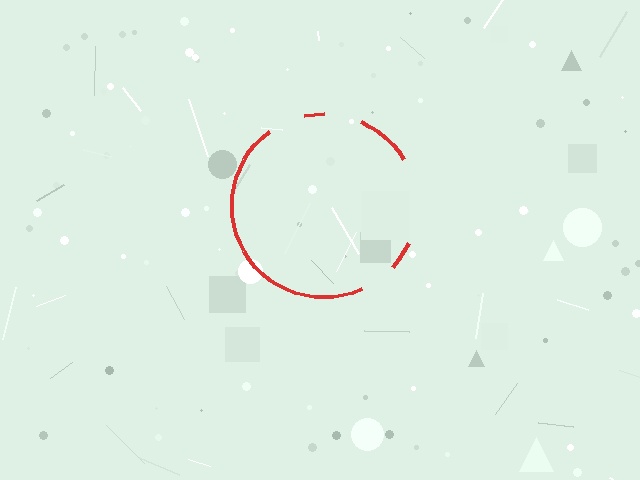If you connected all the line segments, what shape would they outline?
They would outline a circle.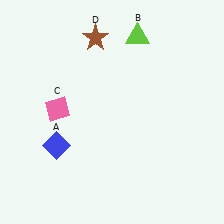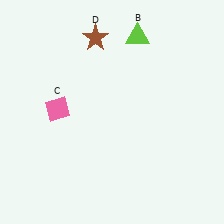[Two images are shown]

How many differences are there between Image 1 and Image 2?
There is 1 difference between the two images.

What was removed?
The blue diamond (A) was removed in Image 2.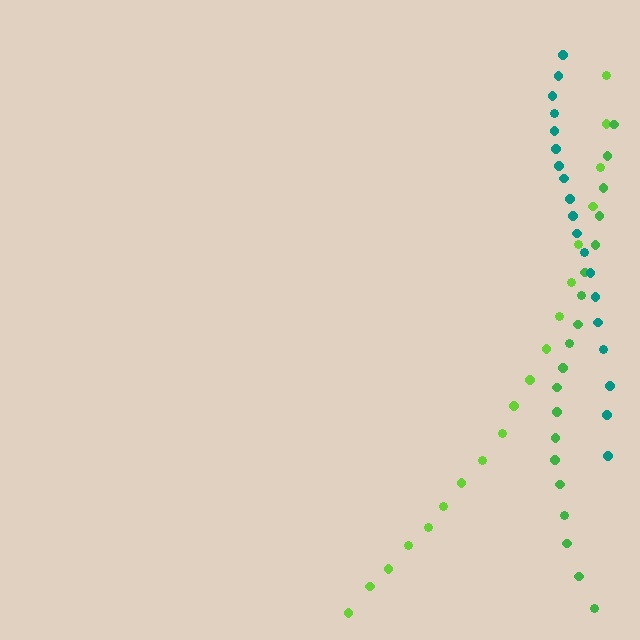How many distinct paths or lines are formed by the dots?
There are 3 distinct paths.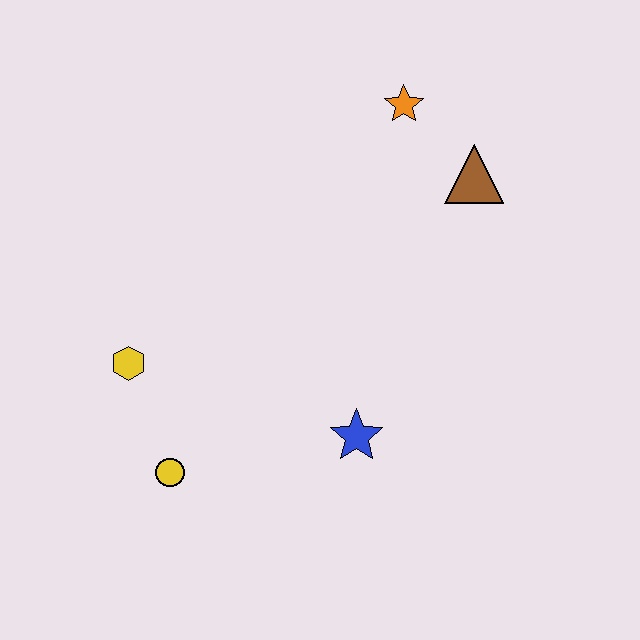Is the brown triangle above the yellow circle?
Yes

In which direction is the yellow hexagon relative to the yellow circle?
The yellow hexagon is above the yellow circle.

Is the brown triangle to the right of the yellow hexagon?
Yes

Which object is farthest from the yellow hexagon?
The brown triangle is farthest from the yellow hexagon.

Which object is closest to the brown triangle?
The orange star is closest to the brown triangle.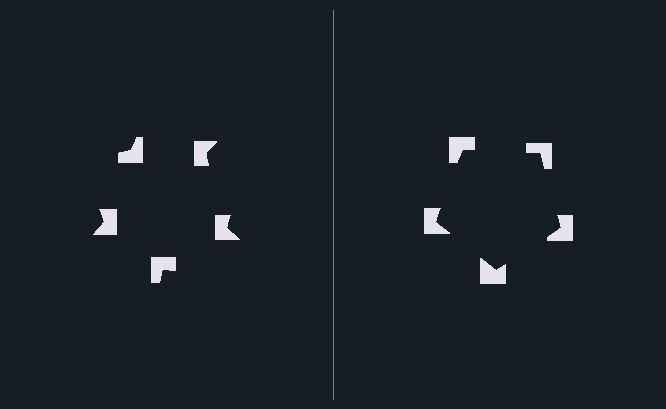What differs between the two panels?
The notched squares are positioned identically on both sides; only the wedge orientations differ. On the right they align to a pentagon; on the left they are misaligned.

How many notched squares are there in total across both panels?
10 — 5 on each side.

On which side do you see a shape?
An illusory pentagon appears on the right side. On the left side the wedge cuts are rotated, so no coherent shape forms.